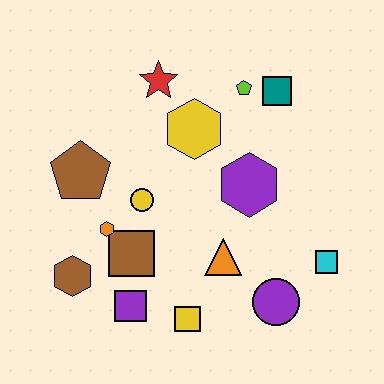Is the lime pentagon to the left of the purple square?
No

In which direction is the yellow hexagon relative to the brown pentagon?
The yellow hexagon is to the right of the brown pentagon.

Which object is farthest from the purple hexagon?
The brown hexagon is farthest from the purple hexagon.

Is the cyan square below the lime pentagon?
Yes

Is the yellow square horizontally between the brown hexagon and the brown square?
No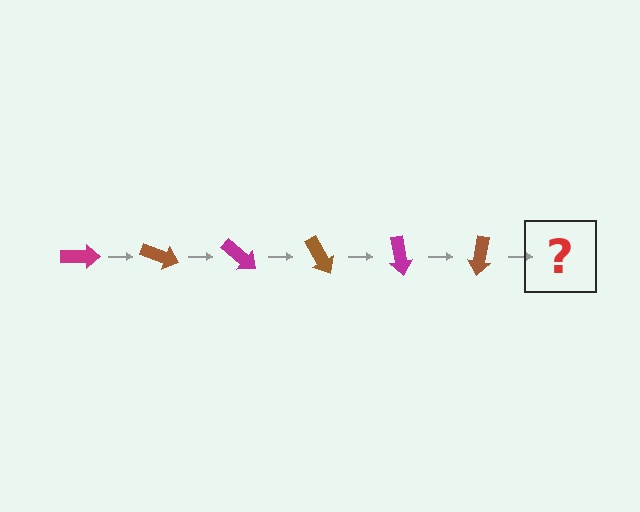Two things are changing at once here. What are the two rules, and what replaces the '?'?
The two rules are that it rotates 20 degrees each step and the color cycles through magenta and brown. The '?' should be a magenta arrow, rotated 120 degrees from the start.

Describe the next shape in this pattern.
It should be a magenta arrow, rotated 120 degrees from the start.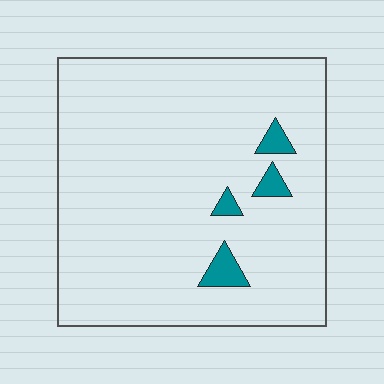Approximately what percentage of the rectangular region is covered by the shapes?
Approximately 5%.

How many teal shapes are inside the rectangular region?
4.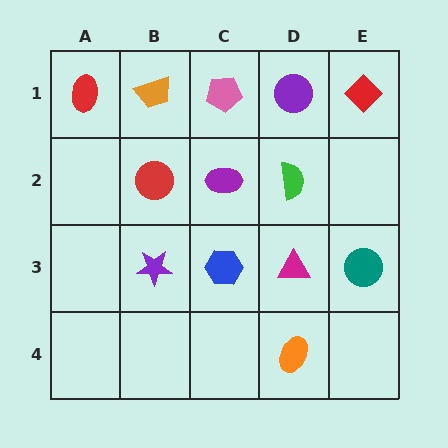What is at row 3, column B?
A purple star.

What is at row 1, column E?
A red diamond.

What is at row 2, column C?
A purple ellipse.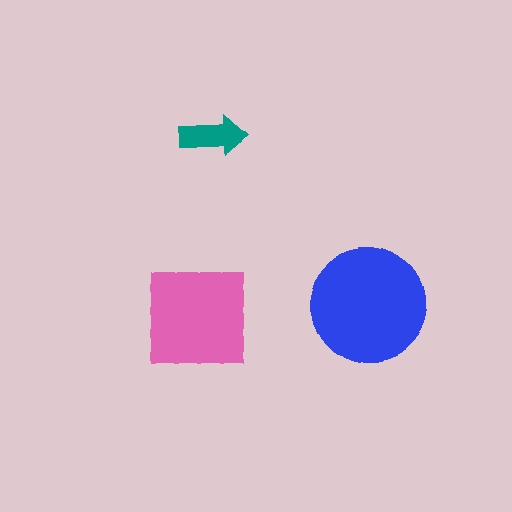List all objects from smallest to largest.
The teal arrow, the pink square, the blue circle.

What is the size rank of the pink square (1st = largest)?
2nd.